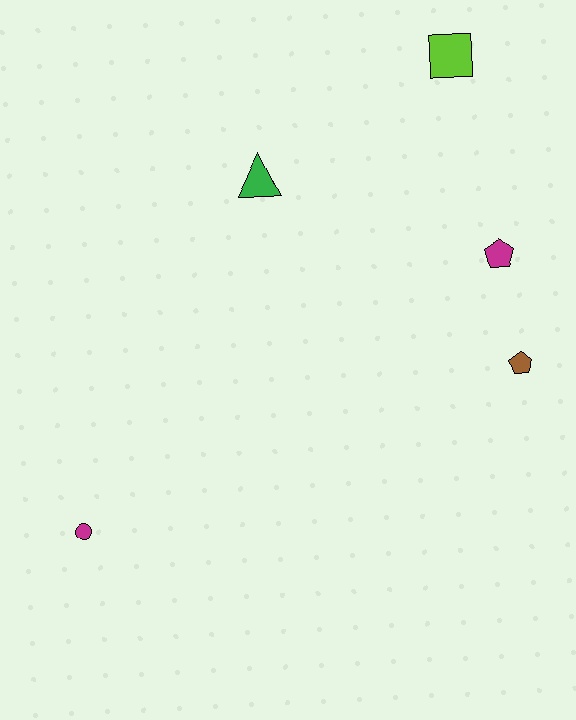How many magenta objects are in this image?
There are 2 magenta objects.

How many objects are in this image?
There are 5 objects.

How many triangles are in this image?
There is 1 triangle.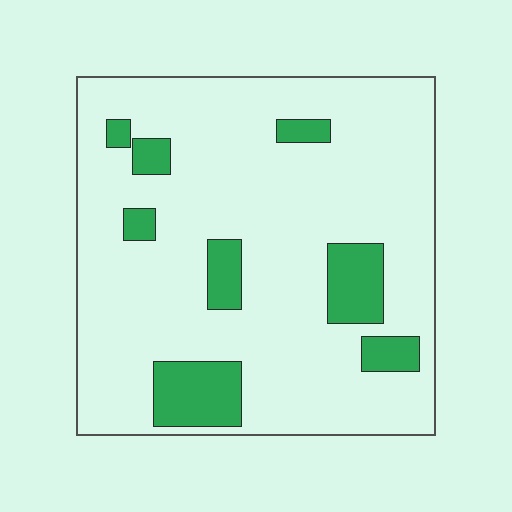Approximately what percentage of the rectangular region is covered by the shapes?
Approximately 15%.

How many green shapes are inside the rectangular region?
8.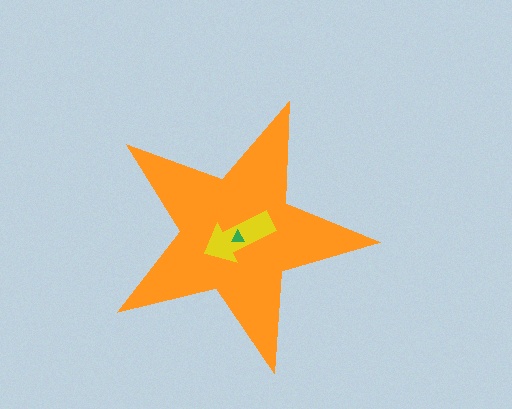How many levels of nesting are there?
3.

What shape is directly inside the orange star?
The yellow arrow.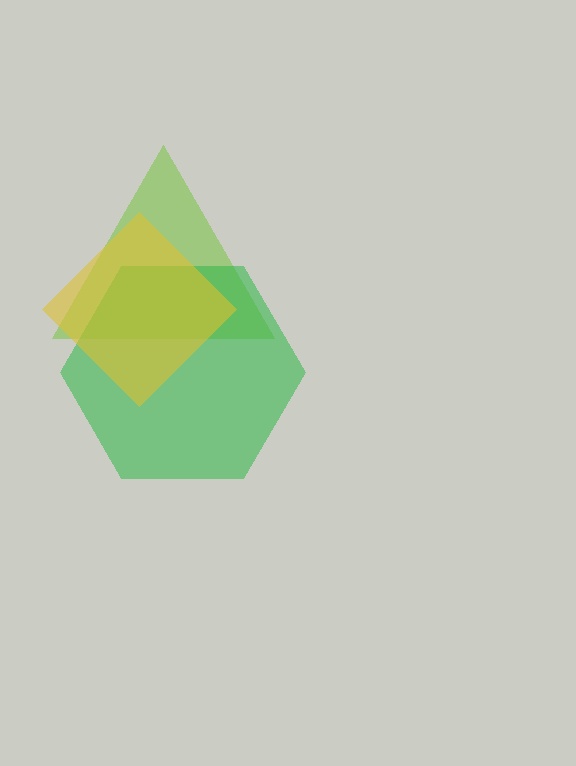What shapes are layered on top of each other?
The layered shapes are: a lime triangle, a green hexagon, a yellow diamond.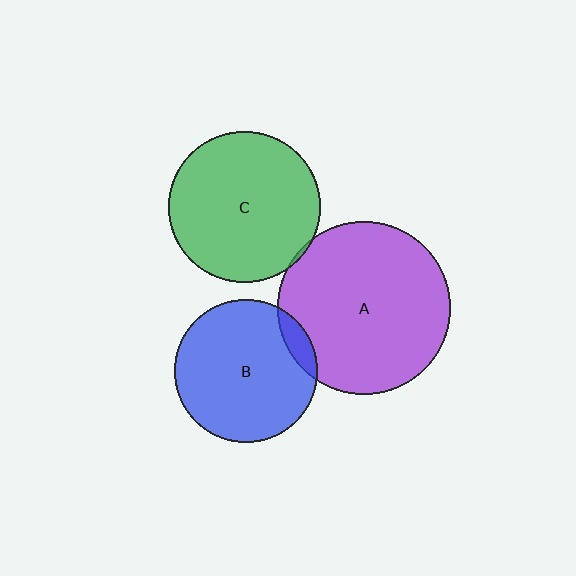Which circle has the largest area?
Circle A (purple).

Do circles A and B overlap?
Yes.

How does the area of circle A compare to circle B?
Approximately 1.5 times.